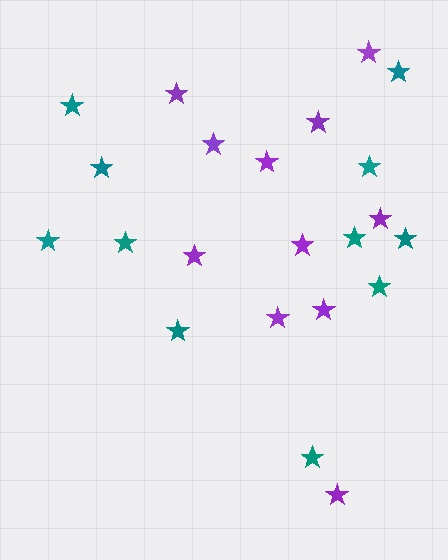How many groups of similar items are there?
There are 2 groups: one group of teal stars (11) and one group of purple stars (11).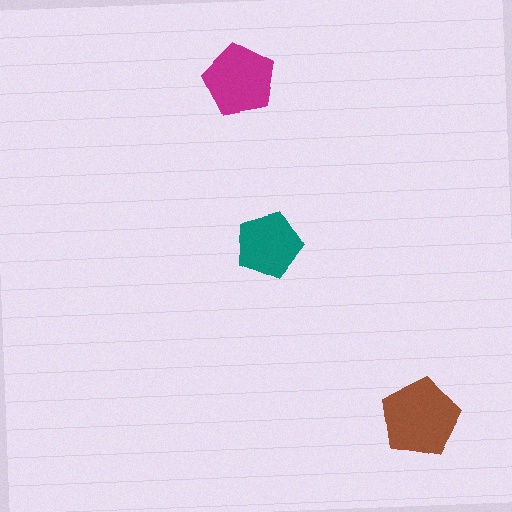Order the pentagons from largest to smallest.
the brown one, the magenta one, the teal one.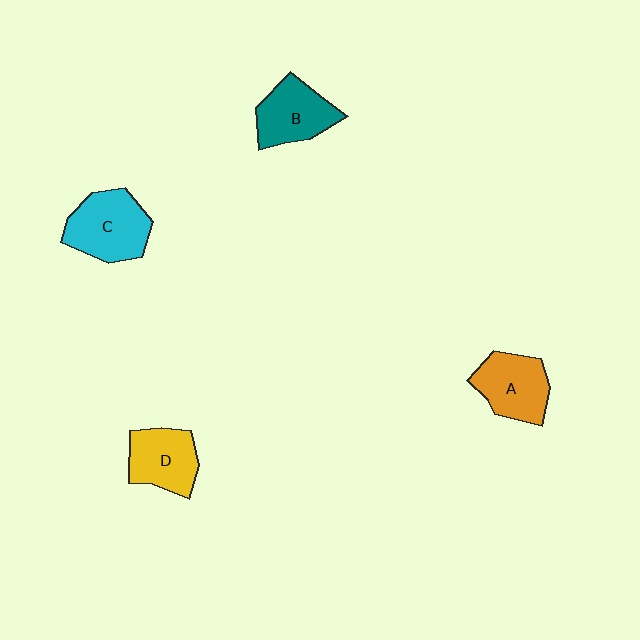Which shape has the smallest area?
Shape D (yellow).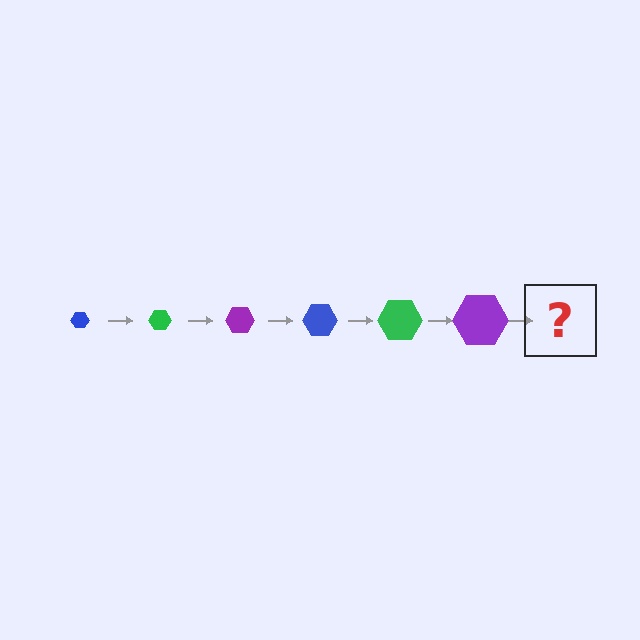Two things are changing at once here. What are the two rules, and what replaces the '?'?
The two rules are that the hexagon grows larger each step and the color cycles through blue, green, and purple. The '?' should be a blue hexagon, larger than the previous one.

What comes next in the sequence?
The next element should be a blue hexagon, larger than the previous one.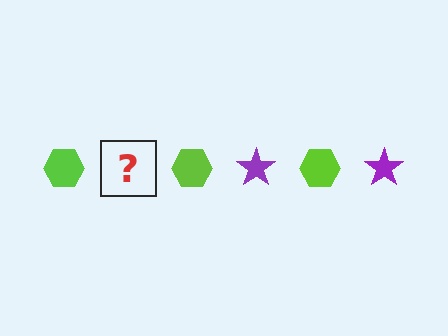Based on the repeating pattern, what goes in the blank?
The blank should be a purple star.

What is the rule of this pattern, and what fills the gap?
The rule is that the pattern alternates between lime hexagon and purple star. The gap should be filled with a purple star.